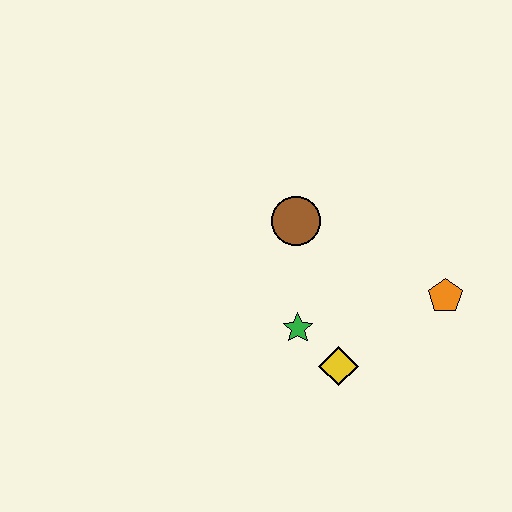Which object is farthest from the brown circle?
The orange pentagon is farthest from the brown circle.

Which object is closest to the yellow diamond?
The green star is closest to the yellow diamond.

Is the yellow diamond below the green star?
Yes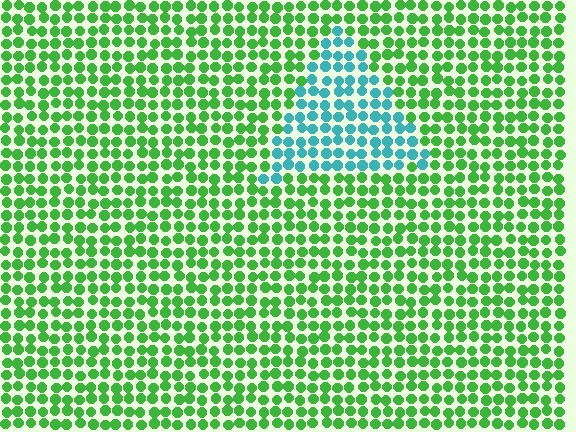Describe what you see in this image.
The image is filled with small green elements in a uniform arrangement. A triangle-shaped region is visible where the elements are tinted to a slightly different hue, forming a subtle color boundary.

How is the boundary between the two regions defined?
The boundary is defined purely by a slight shift in hue (about 62 degrees). Spacing, size, and orientation are identical on both sides.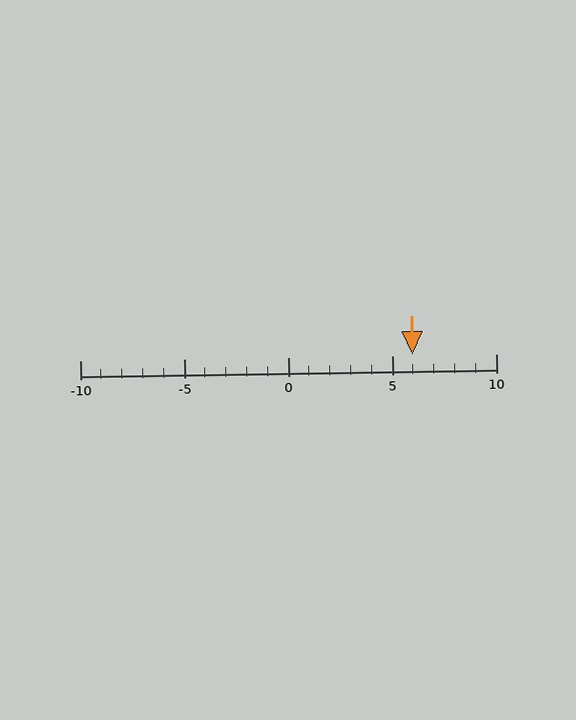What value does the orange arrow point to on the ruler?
The orange arrow points to approximately 6.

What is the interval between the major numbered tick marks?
The major tick marks are spaced 5 units apart.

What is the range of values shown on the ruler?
The ruler shows values from -10 to 10.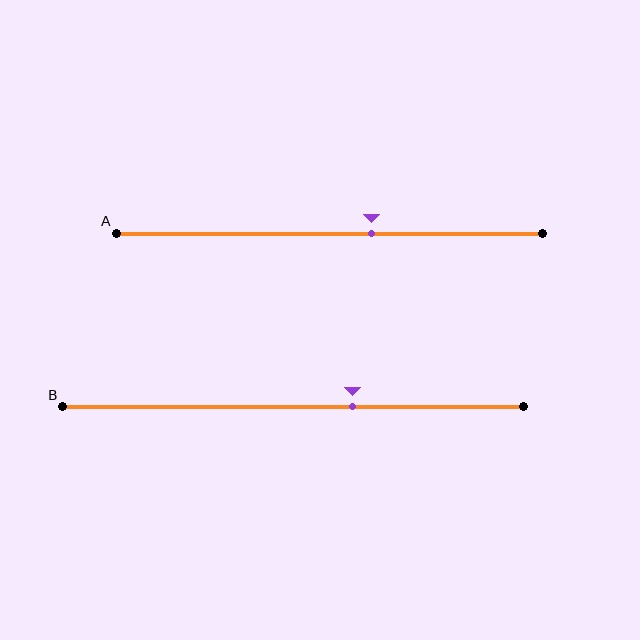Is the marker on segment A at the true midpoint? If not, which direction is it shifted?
No, the marker on segment A is shifted to the right by about 10% of the segment length.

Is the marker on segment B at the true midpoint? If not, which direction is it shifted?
No, the marker on segment B is shifted to the right by about 13% of the segment length.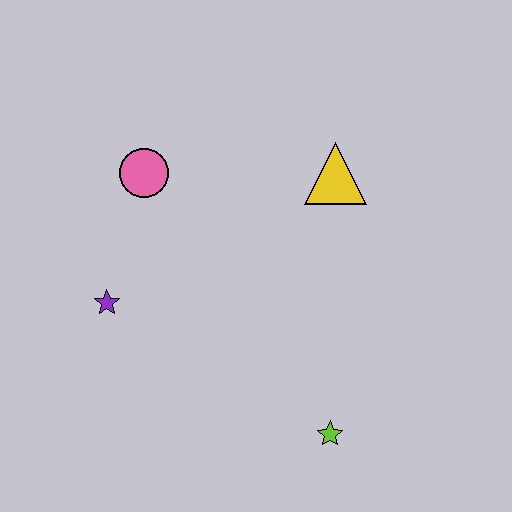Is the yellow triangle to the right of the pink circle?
Yes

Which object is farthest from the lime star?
The pink circle is farthest from the lime star.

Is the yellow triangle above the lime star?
Yes